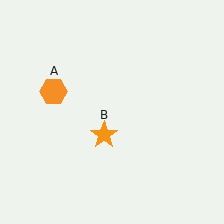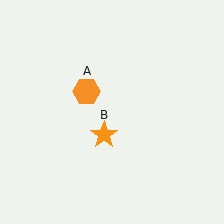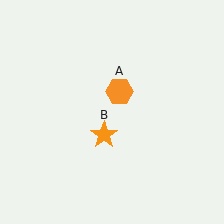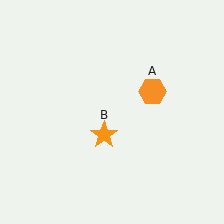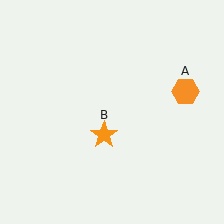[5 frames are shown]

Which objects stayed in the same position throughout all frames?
Orange star (object B) remained stationary.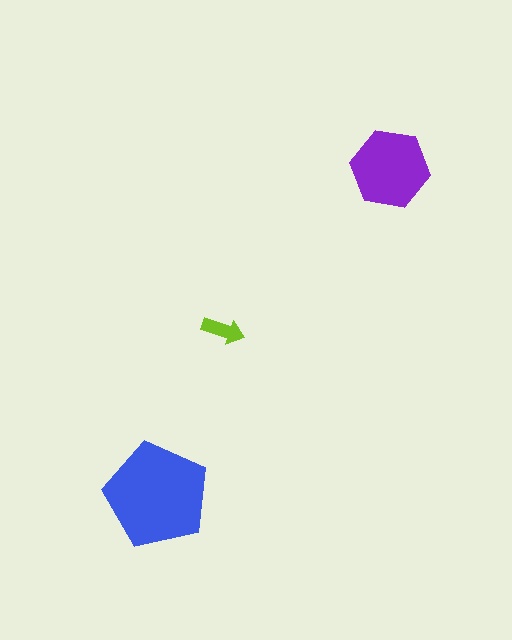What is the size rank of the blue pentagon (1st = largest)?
1st.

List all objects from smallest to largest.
The lime arrow, the purple hexagon, the blue pentagon.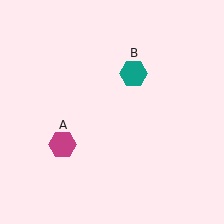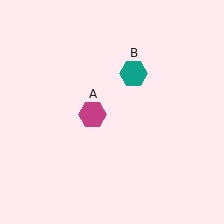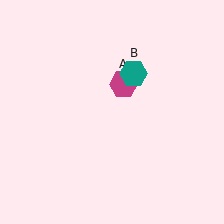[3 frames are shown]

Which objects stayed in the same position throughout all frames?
Teal hexagon (object B) remained stationary.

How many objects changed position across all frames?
1 object changed position: magenta hexagon (object A).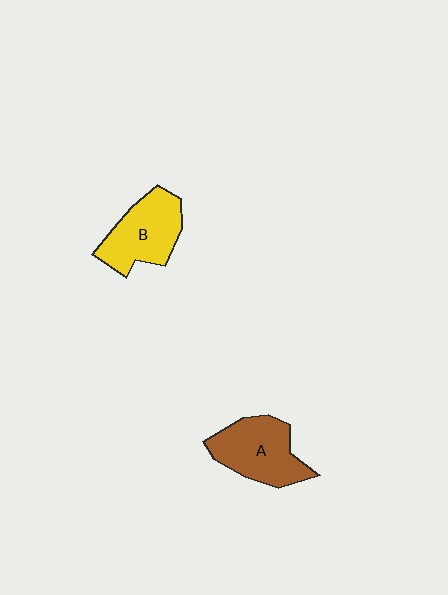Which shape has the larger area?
Shape A (brown).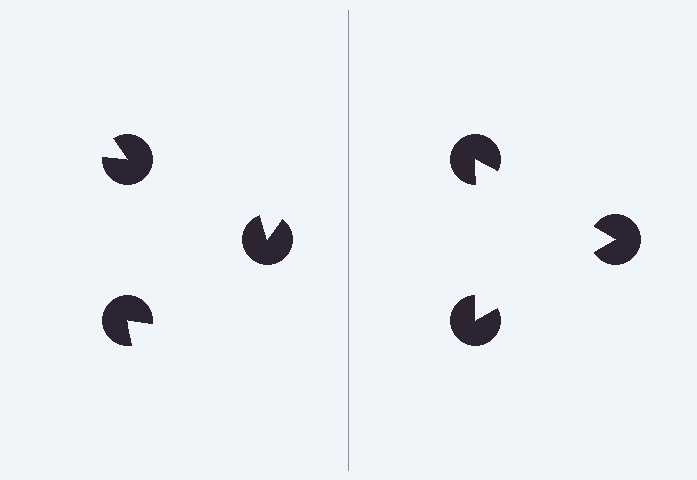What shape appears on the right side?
An illusory triangle.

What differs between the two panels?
The pac-man discs are positioned identically on both sides; only the wedge orientations differ. On the right they align to a triangle; on the left they are misaligned.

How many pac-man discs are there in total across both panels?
6 — 3 on each side.